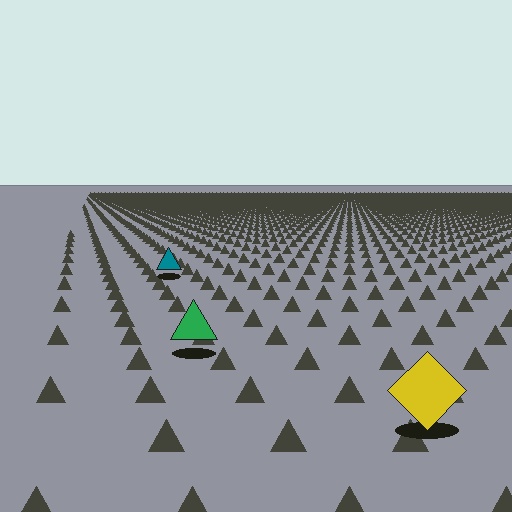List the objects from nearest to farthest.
From nearest to farthest: the yellow diamond, the green triangle, the teal triangle.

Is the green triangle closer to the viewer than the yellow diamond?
No. The yellow diamond is closer — you can tell from the texture gradient: the ground texture is coarser near it.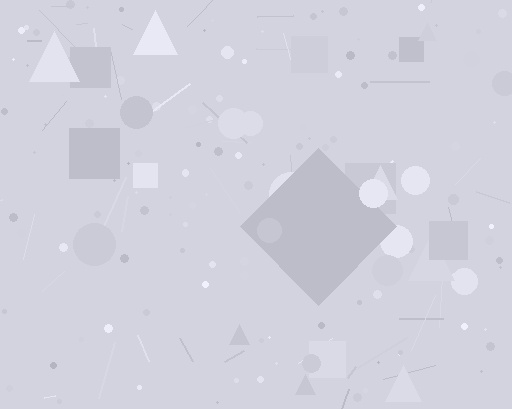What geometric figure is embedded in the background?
A diamond is embedded in the background.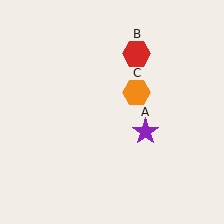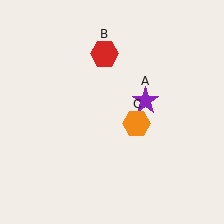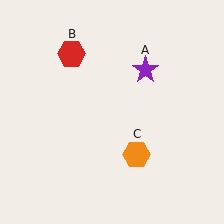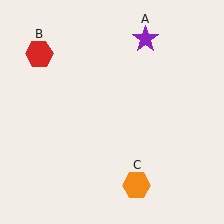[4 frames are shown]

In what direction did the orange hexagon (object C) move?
The orange hexagon (object C) moved down.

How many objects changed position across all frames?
3 objects changed position: purple star (object A), red hexagon (object B), orange hexagon (object C).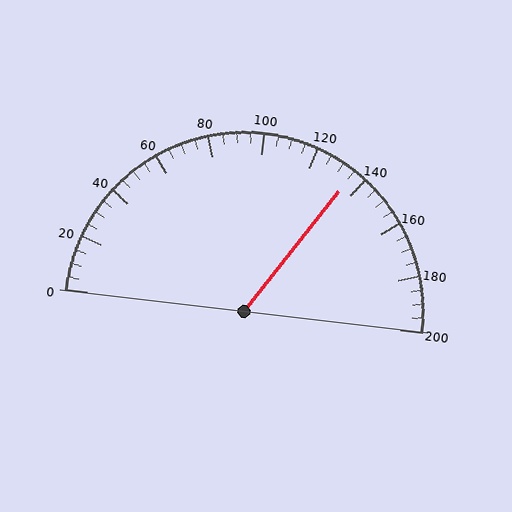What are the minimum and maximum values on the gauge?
The gauge ranges from 0 to 200.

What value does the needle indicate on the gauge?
The needle indicates approximately 135.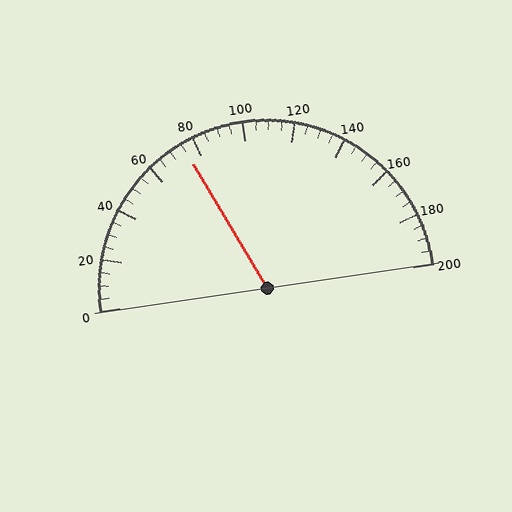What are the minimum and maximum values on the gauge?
The gauge ranges from 0 to 200.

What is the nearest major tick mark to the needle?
The nearest major tick mark is 80.